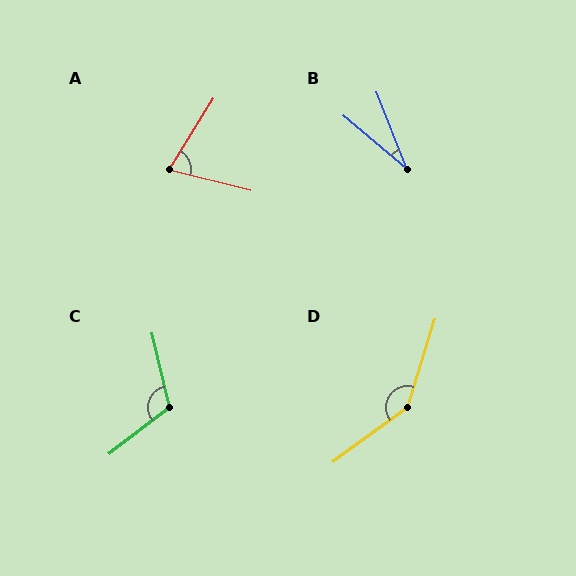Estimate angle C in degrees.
Approximately 115 degrees.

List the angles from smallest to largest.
B (28°), A (72°), C (115°), D (144°).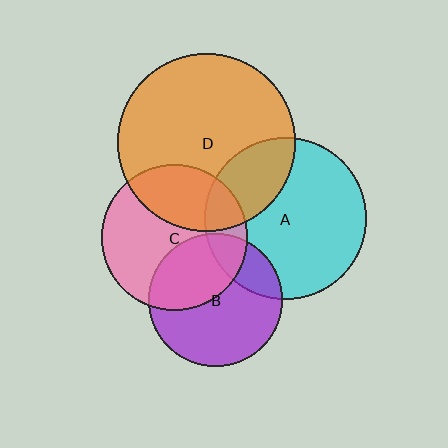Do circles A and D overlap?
Yes.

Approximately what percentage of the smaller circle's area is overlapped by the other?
Approximately 25%.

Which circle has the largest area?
Circle D (orange).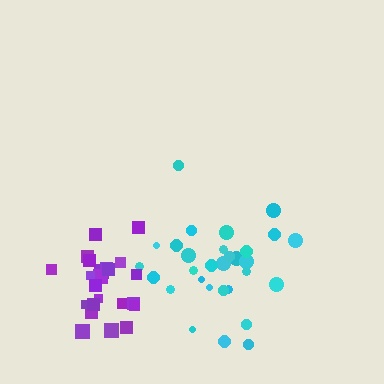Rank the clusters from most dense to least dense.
purple, cyan.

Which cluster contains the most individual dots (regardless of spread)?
Cyan (31).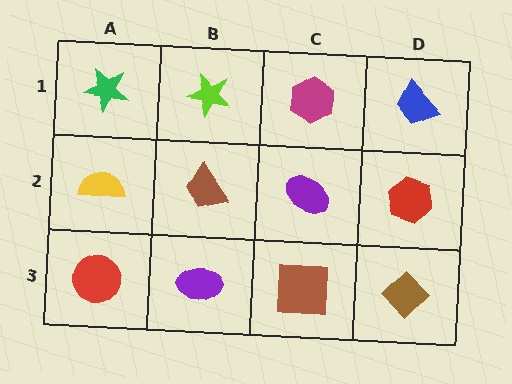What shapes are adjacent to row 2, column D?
A blue trapezoid (row 1, column D), a brown diamond (row 3, column D), a purple ellipse (row 2, column C).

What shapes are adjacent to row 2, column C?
A magenta hexagon (row 1, column C), a brown square (row 3, column C), a brown trapezoid (row 2, column B), a red hexagon (row 2, column D).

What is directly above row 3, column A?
A yellow semicircle.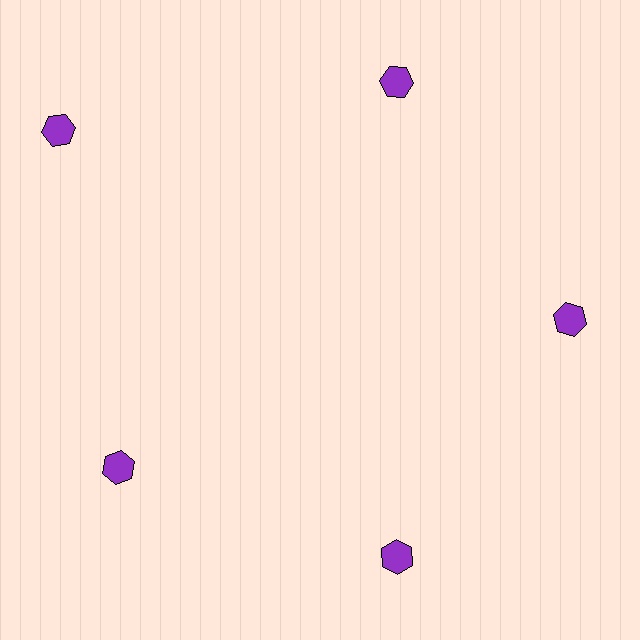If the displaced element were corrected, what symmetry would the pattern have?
It would have 5-fold rotational symmetry — the pattern would map onto itself every 72 degrees.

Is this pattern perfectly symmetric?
No. The 5 purple hexagons are arranged in a ring, but one element near the 10 o'clock position is pushed outward from the center, breaking the 5-fold rotational symmetry.